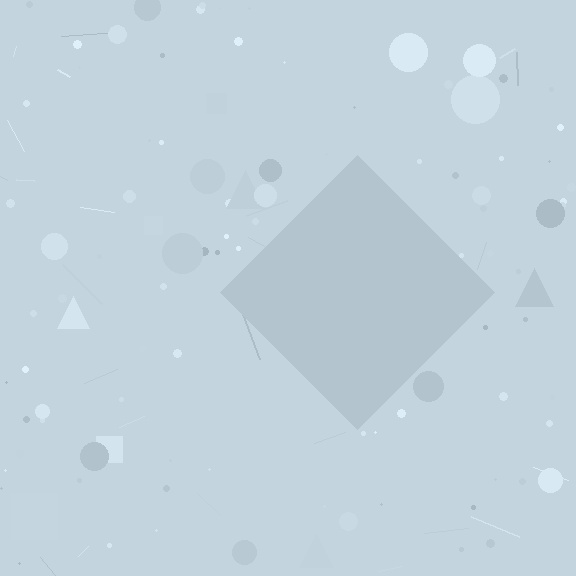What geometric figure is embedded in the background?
A diamond is embedded in the background.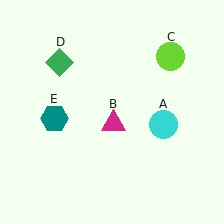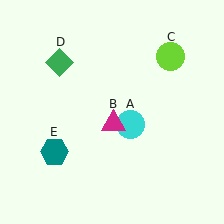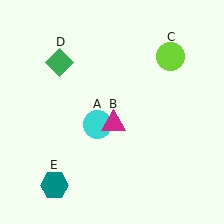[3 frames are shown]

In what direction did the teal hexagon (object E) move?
The teal hexagon (object E) moved down.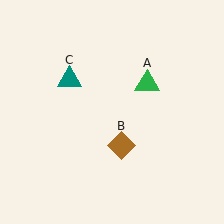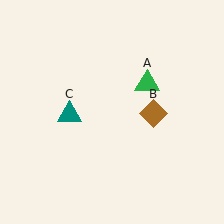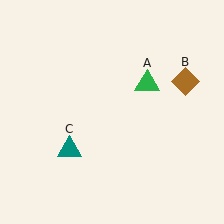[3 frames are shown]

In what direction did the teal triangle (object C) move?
The teal triangle (object C) moved down.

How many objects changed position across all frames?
2 objects changed position: brown diamond (object B), teal triangle (object C).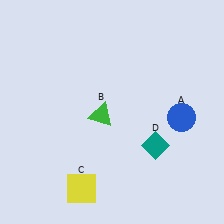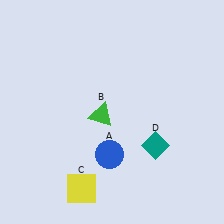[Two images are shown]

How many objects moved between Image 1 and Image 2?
1 object moved between the two images.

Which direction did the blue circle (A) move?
The blue circle (A) moved left.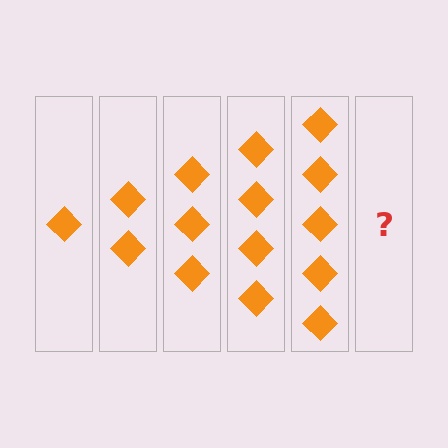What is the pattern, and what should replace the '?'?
The pattern is that each step adds one more diamond. The '?' should be 6 diamonds.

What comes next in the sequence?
The next element should be 6 diamonds.